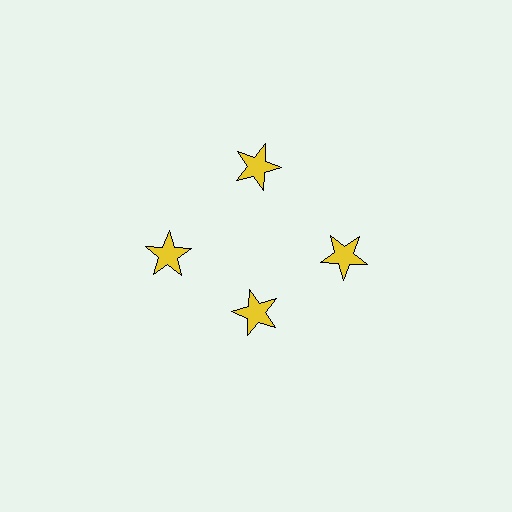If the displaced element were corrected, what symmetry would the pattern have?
It would have 4-fold rotational symmetry — the pattern would map onto itself every 90 degrees.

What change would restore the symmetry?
The symmetry would be restored by moving it outward, back onto the ring so that all 4 stars sit at equal angles and equal distance from the center.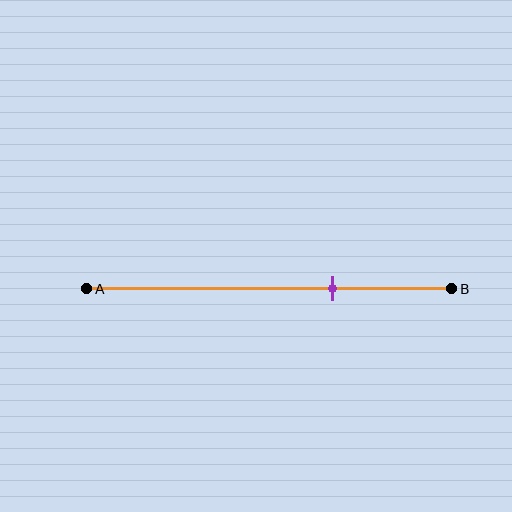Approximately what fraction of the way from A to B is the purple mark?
The purple mark is approximately 70% of the way from A to B.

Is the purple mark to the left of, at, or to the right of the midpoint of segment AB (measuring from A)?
The purple mark is to the right of the midpoint of segment AB.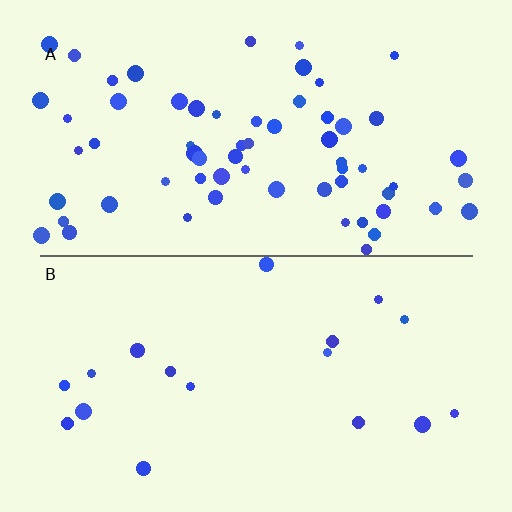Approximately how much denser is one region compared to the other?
Approximately 3.7× — region A over region B.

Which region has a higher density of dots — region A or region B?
A (the top).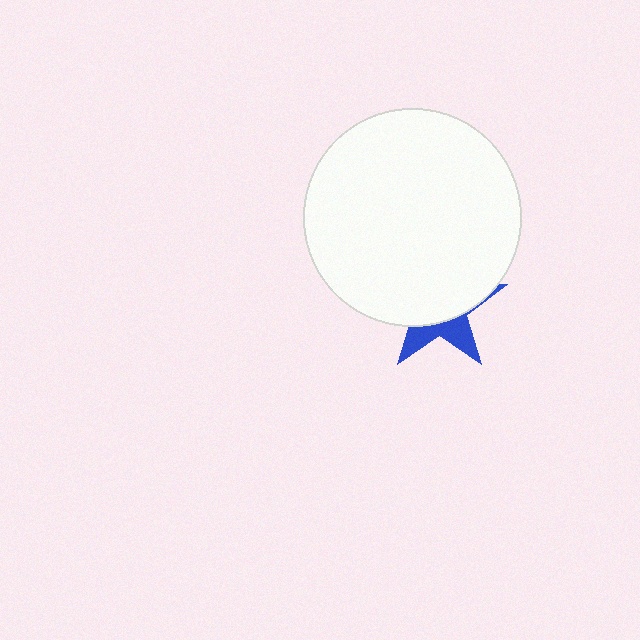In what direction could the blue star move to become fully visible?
The blue star could move down. That would shift it out from behind the white circle entirely.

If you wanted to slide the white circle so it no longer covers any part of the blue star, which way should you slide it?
Slide it up — that is the most direct way to separate the two shapes.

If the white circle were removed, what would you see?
You would see the complete blue star.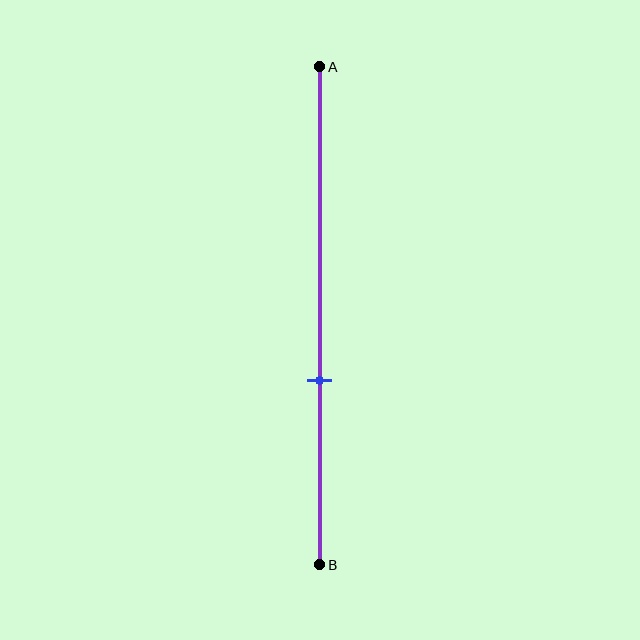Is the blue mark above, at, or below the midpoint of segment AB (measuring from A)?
The blue mark is below the midpoint of segment AB.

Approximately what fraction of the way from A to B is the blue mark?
The blue mark is approximately 65% of the way from A to B.